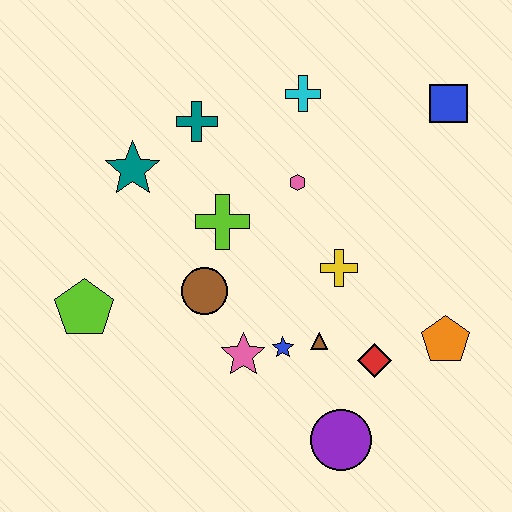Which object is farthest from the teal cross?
The purple circle is farthest from the teal cross.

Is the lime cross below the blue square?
Yes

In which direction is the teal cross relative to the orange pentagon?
The teal cross is to the left of the orange pentagon.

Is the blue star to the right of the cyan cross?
No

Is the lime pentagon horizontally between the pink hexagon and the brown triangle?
No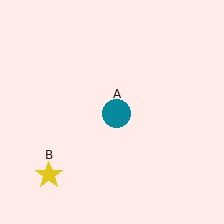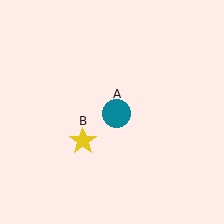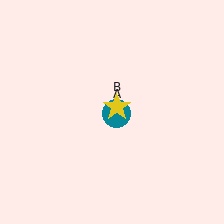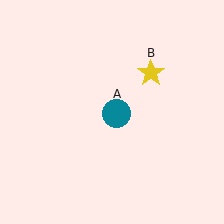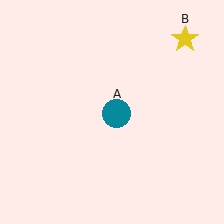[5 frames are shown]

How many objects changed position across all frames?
1 object changed position: yellow star (object B).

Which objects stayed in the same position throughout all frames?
Teal circle (object A) remained stationary.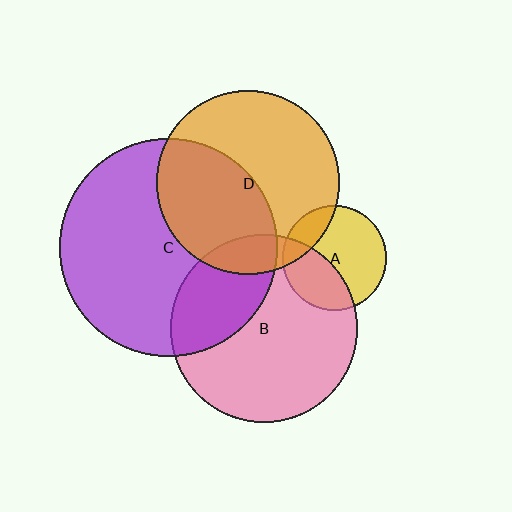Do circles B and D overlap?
Yes.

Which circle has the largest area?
Circle C (purple).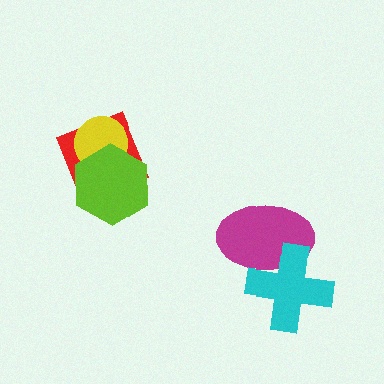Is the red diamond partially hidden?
Yes, it is partially covered by another shape.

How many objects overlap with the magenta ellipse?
1 object overlaps with the magenta ellipse.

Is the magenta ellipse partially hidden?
Yes, it is partially covered by another shape.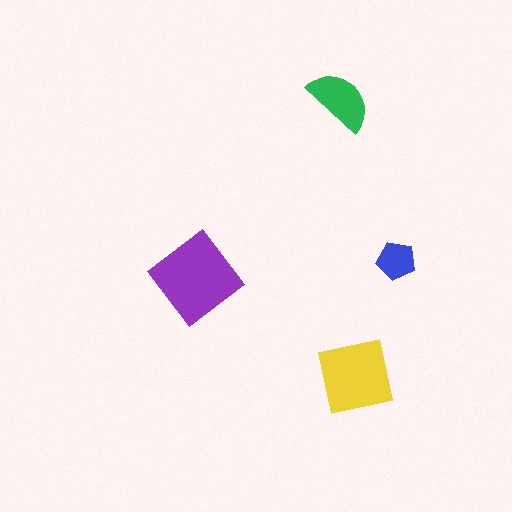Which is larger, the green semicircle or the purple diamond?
The purple diamond.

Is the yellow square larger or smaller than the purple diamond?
Smaller.